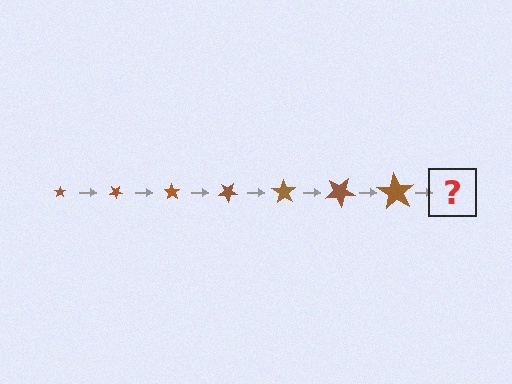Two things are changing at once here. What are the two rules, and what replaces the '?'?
The two rules are that the star grows larger each step and it rotates 35 degrees each step. The '?' should be a star, larger than the previous one and rotated 245 degrees from the start.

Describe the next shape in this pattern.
It should be a star, larger than the previous one and rotated 245 degrees from the start.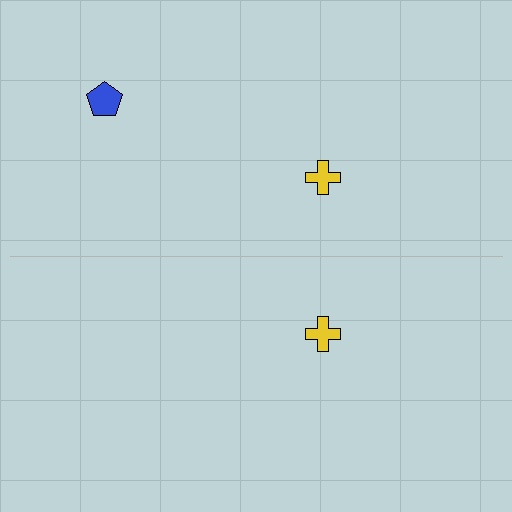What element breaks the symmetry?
A blue pentagon is missing from the bottom side.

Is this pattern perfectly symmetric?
No, the pattern is not perfectly symmetric. A blue pentagon is missing from the bottom side.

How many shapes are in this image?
There are 3 shapes in this image.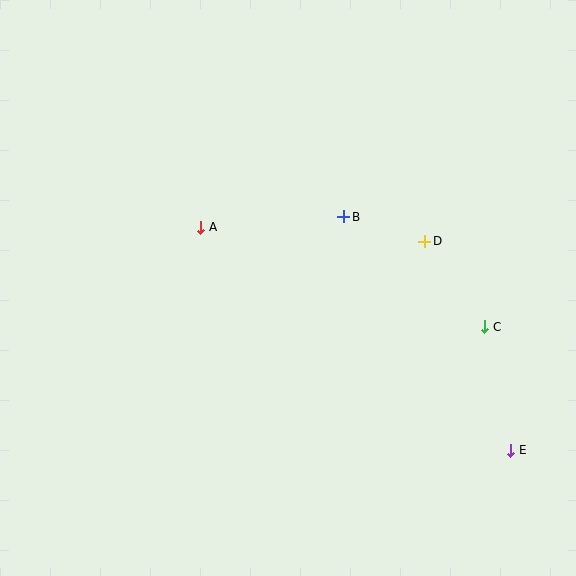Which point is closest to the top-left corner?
Point A is closest to the top-left corner.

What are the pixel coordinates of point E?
Point E is at (511, 450).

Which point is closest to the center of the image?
Point B at (344, 217) is closest to the center.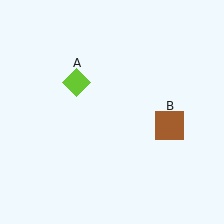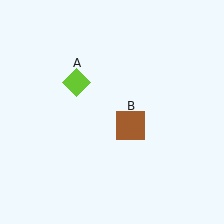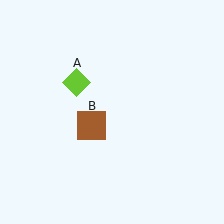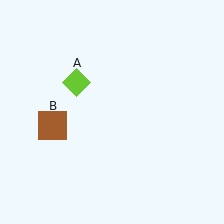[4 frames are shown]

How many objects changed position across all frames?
1 object changed position: brown square (object B).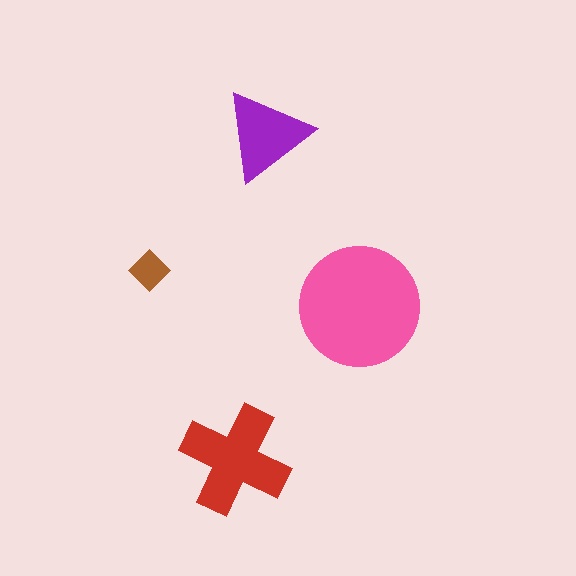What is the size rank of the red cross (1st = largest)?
2nd.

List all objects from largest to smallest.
The pink circle, the red cross, the purple triangle, the brown diamond.